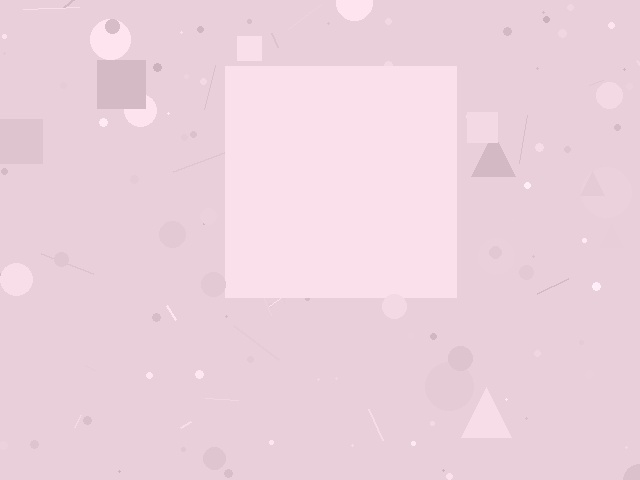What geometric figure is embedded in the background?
A square is embedded in the background.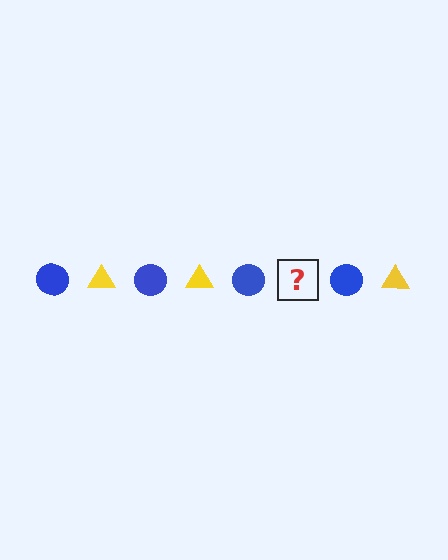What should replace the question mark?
The question mark should be replaced with a yellow triangle.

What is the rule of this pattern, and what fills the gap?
The rule is that the pattern alternates between blue circle and yellow triangle. The gap should be filled with a yellow triangle.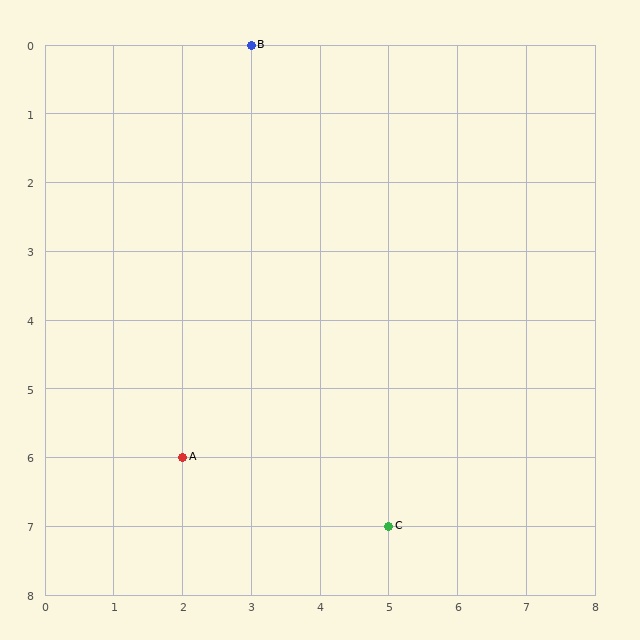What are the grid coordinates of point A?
Point A is at grid coordinates (2, 6).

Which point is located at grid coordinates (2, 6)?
Point A is at (2, 6).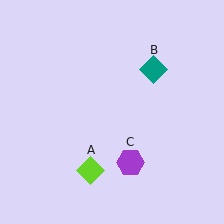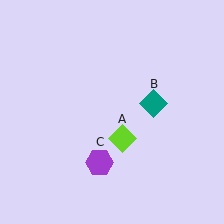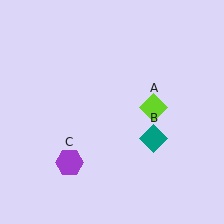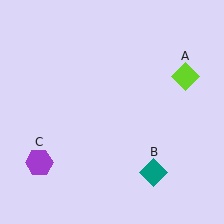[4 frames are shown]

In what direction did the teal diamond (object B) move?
The teal diamond (object B) moved down.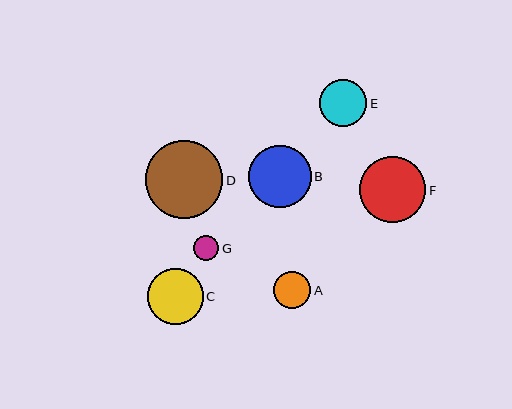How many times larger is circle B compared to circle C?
Circle B is approximately 1.1 times the size of circle C.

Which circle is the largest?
Circle D is the largest with a size of approximately 78 pixels.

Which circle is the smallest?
Circle G is the smallest with a size of approximately 26 pixels.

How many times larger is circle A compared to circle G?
Circle A is approximately 1.5 times the size of circle G.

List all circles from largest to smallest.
From largest to smallest: D, F, B, C, E, A, G.